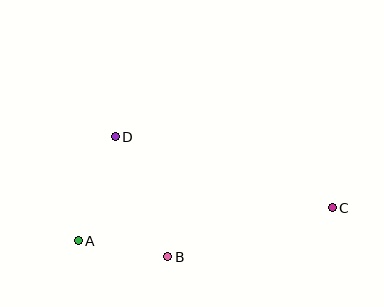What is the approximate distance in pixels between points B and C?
The distance between B and C is approximately 172 pixels.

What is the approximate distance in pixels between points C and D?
The distance between C and D is approximately 229 pixels.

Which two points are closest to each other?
Points A and B are closest to each other.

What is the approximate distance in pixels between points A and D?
The distance between A and D is approximately 110 pixels.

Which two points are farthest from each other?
Points A and C are farthest from each other.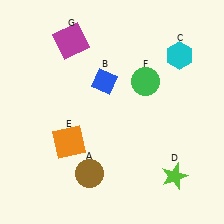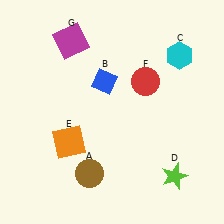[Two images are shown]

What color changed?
The circle (F) changed from green in Image 1 to red in Image 2.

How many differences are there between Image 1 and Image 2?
There is 1 difference between the two images.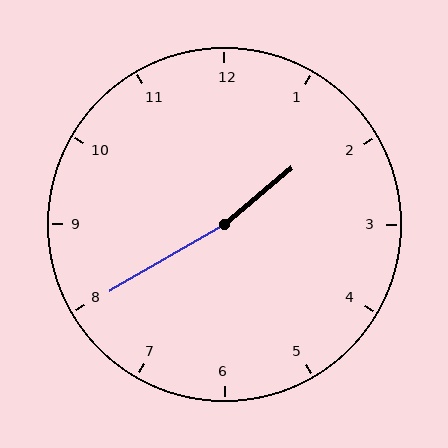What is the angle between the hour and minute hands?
Approximately 170 degrees.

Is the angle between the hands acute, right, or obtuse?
It is obtuse.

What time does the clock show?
1:40.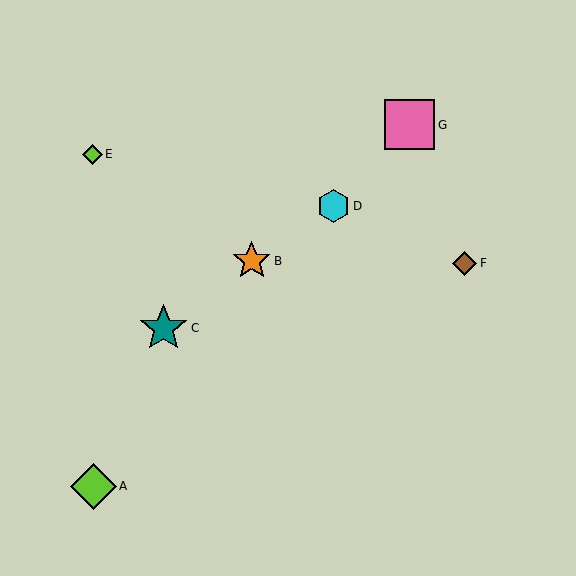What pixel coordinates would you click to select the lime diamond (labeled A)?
Click at (94, 486) to select the lime diamond A.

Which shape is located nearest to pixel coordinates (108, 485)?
The lime diamond (labeled A) at (94, 486) is nearest to that location.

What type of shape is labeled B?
Shape B is an orange star.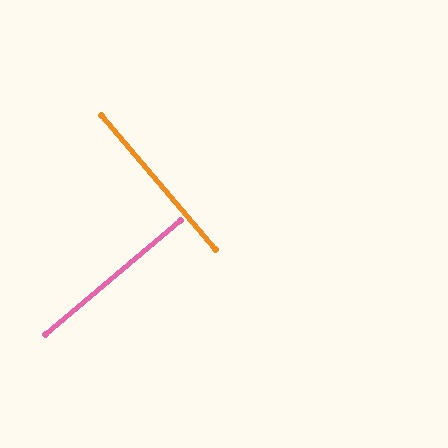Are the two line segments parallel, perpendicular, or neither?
Perpendicular — they meet at approximately 90°.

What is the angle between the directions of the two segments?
Approximately 90 degrees.